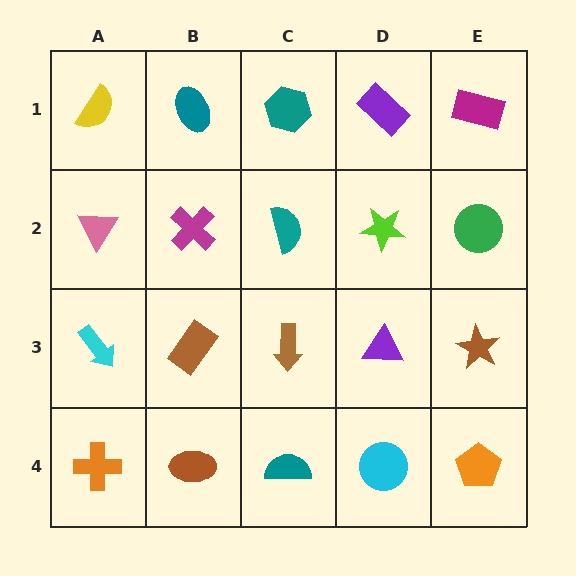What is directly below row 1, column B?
A magenta cross.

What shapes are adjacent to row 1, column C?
A teal semicircle (row 2, column C), a teal ellipse (row 1, column B), a purple rectangle (row 1, column D).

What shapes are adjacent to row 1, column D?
A lime star (row 2, column D), a teal hexagon (row 1, column C), a magenta rectangle (row 1, column E).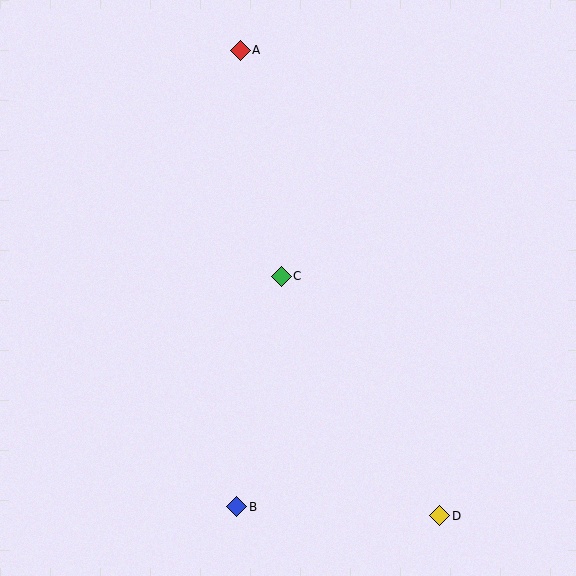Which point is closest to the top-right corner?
Point A is closest to the top-right corner.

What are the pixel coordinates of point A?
Point A is at (240, 50).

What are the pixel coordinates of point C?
Point C is at (281, 276).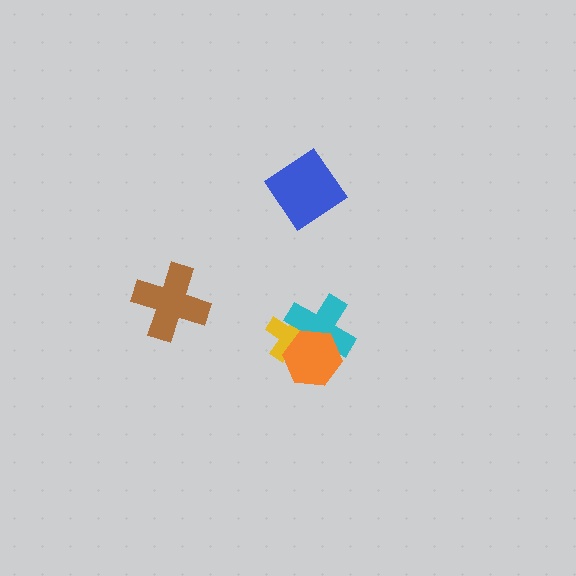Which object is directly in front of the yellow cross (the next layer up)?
The cyan cross is directly in front of the yellow cross.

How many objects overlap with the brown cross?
0 objects overlap with the brown cross.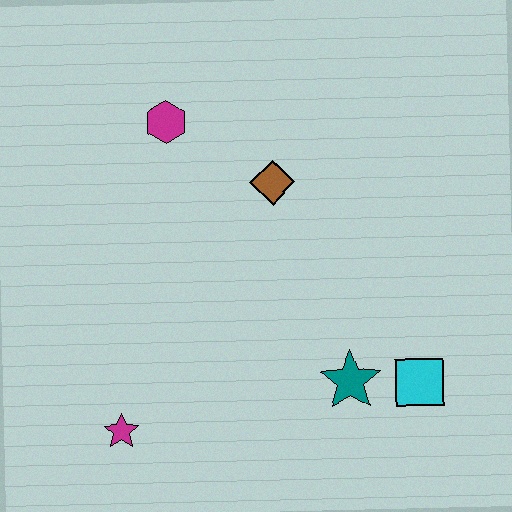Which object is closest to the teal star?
The cyan square is closest to the teal star.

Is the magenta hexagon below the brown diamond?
No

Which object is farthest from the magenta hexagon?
The cyan square is farthest from the magenta hexagon.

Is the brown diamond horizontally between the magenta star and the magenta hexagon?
No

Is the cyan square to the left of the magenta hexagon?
No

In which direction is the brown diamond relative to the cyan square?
The brown diamond is above the cyan square.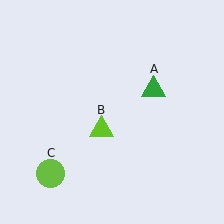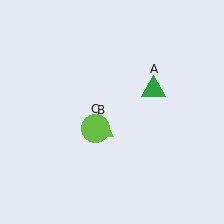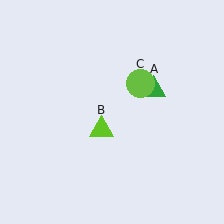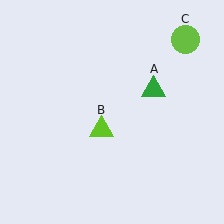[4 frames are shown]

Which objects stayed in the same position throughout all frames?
Green triangle (object A) and lime triangle (object B) remained stationary.